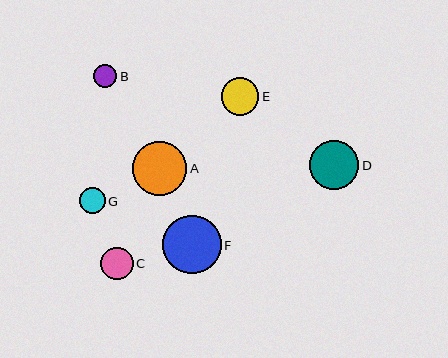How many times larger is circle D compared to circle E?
Circle D is approximately 1.3 times the size of circle E.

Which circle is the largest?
Circle F is the largest with a size of approximately 59 pixels.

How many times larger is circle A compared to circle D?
Circle A is approximately 1.1 times the size of circle D.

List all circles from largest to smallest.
From largest to smallest: F, A, D, E, C, G, B.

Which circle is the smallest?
Circle B is the smallest with a size of approximately 23 pixels.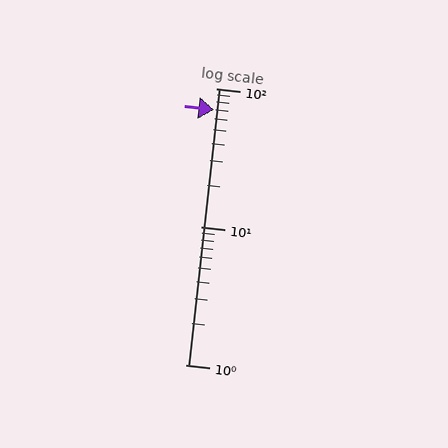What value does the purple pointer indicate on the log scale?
The pointer indicates approximately 70.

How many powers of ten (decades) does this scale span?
The scale spans 2 decades, from 1 to 100.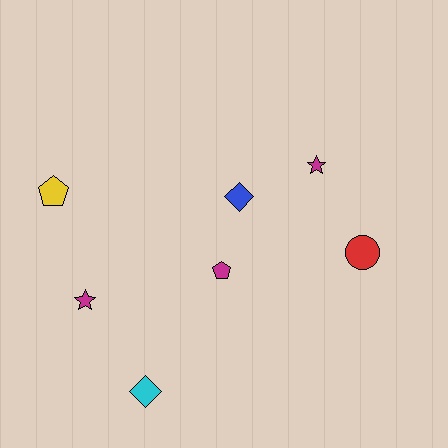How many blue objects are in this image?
There is 1 blue object.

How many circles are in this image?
There is 1 circle.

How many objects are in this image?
There are 7 objects.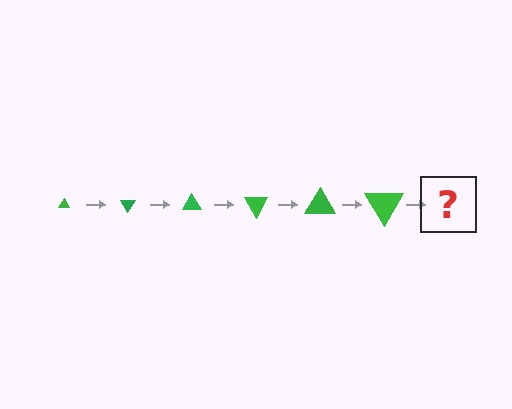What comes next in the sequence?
The next element should be a triangle, larger than the previous one and rotated 360 degrees from the start.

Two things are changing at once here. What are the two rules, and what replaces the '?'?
The two rules are that the triangle grows larger each step and it rotates 60 degrees each step. The '?' should be a triangle, larger than the previous one and rotated 360 degrees from the start.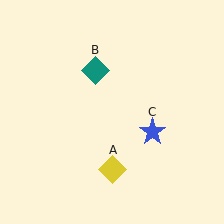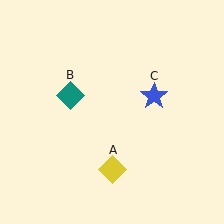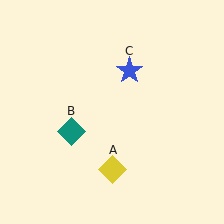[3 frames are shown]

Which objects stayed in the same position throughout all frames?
Yellow diamond (object A) remained stationary.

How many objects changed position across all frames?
2 objects changed position: teal diamond (object B), blue star (object C).